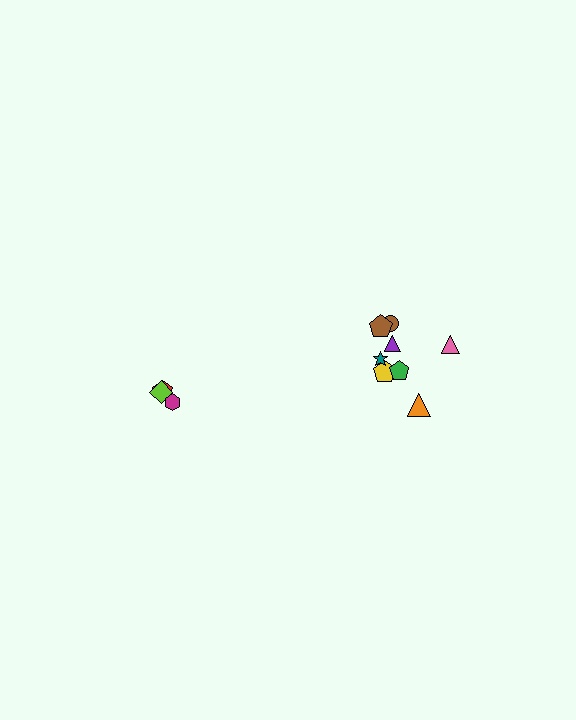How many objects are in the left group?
There are 3 objects.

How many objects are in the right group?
There are 8 objects.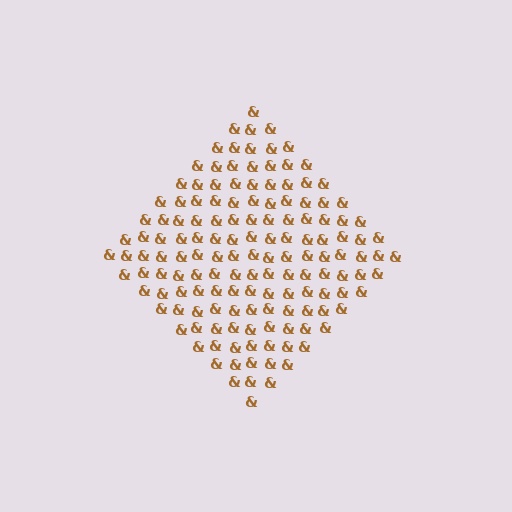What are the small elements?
The small elements are ampersands.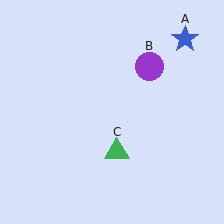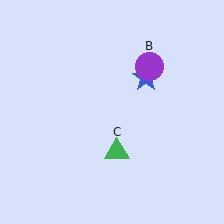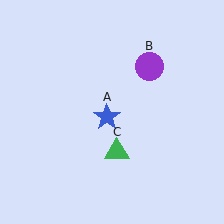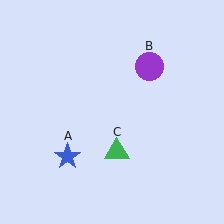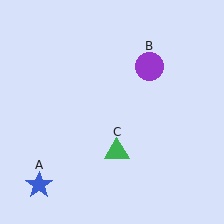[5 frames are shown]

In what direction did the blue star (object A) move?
The blue star (object A) moved down and to the left.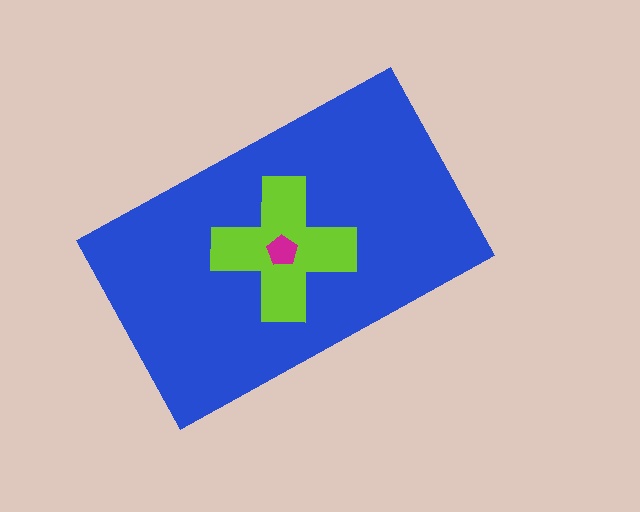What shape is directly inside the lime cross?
The magenta pentagon.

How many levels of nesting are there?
3.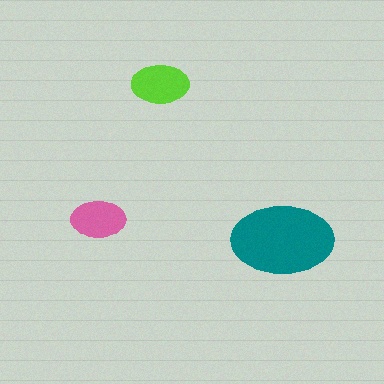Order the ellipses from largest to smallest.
the teal one, the lime one, the pink one.